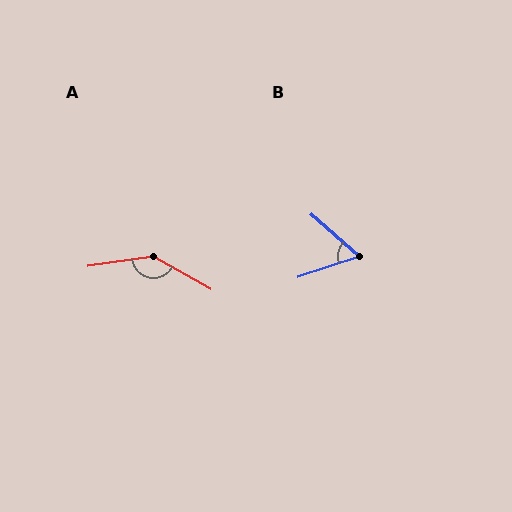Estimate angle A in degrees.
Approximately 143 degrees.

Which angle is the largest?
A, at approximately 143 degrees.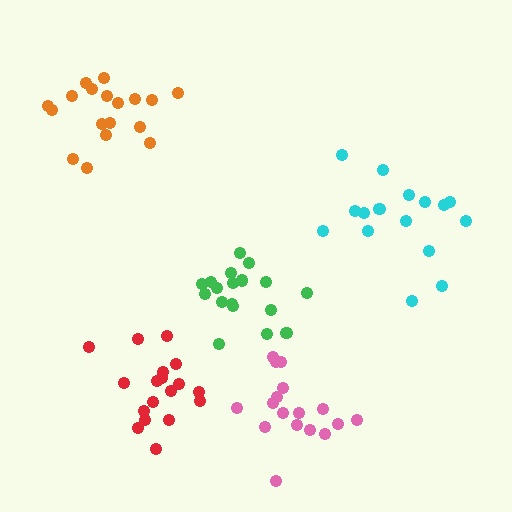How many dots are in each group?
Group 1: 18 dots, Group 2: 18 dots, Group 3: 17 dots, Group 4: 16 dots, Group 5: 18 dots (87 total).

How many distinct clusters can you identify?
There are 5 distinct clusters.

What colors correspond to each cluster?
The clusters are colored: orange, red, pink, cyan, green.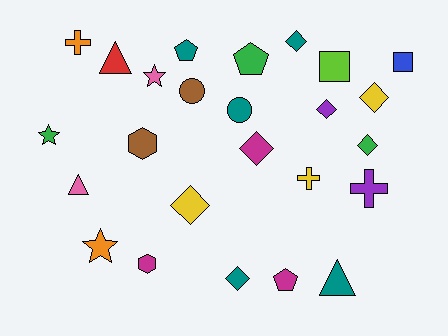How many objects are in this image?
There are 25 objects.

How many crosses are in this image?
There are 3 crosses.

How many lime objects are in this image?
There is 1 lime object.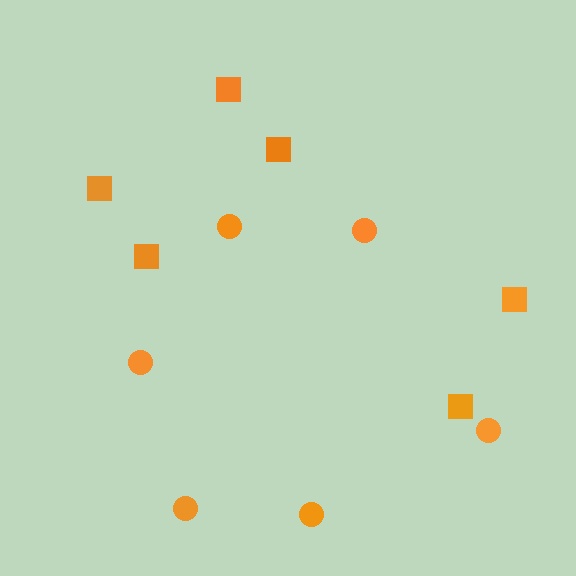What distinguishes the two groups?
There are 2 groups: one group of squares (6) and one group of circles (6).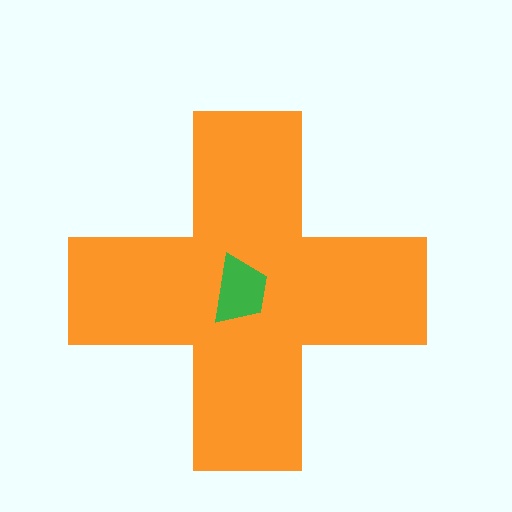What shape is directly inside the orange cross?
The green trapezoid.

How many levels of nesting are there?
2.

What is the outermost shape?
The orange cross.